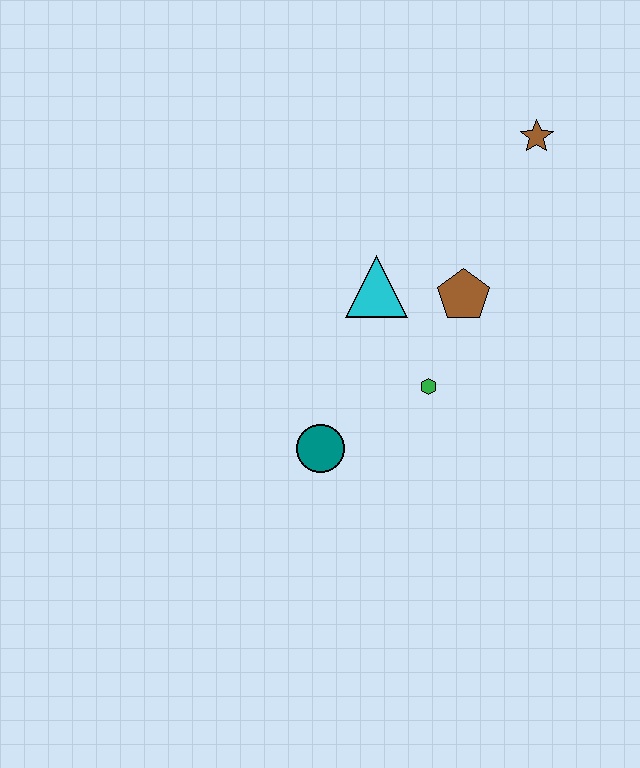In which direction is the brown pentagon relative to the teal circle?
The brown pentagon is above the teal circle.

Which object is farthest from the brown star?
The teal circle is farthest from the brown star.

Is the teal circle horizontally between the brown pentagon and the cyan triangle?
No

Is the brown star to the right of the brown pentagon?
Yes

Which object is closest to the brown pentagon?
The cyan triangle is closest to the brown pentagon.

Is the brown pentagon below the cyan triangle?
Yes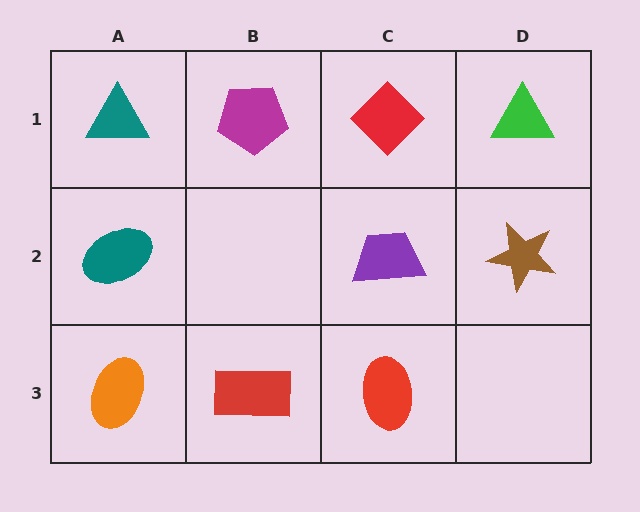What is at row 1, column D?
A green triangle.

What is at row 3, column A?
An orange ellipse.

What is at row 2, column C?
A purple trapezoid.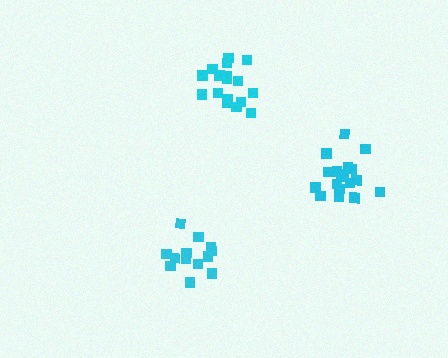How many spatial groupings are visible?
There are 3 spatial groupings.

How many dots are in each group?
Group 1: 18 dots, Group 2: 13 dots, Group 3: 18 dots (49 total).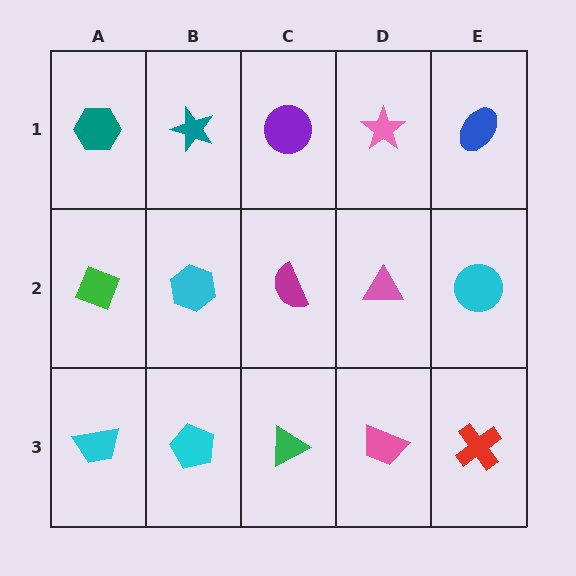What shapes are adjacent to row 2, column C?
A purple circle (row 1, column C), a green triangle (row 3, column C), a cyan hexagon (row 2, column B), a pink triangle (row 2, column D).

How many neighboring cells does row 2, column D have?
4.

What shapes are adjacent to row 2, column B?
A teal star (row 1, column B), a cyan pentagon (row 3, column B), a green diamond (row 2, column A), a magenta semicircle (row 2, column C).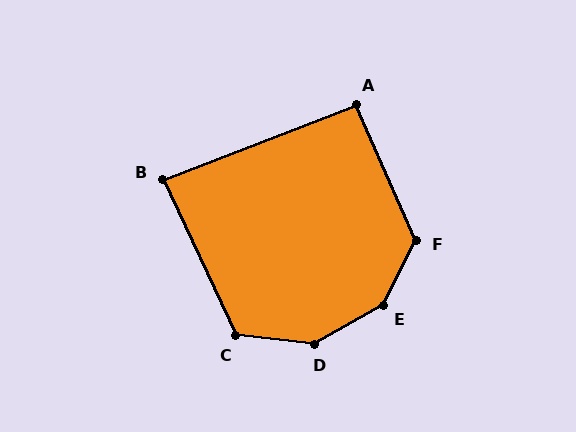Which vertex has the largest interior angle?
E, at approximately 146 degrees.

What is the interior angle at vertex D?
Approximately 145 degrees (obtuse).